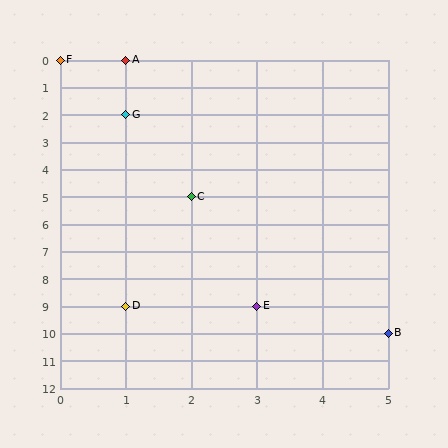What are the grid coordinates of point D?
Point D is at grid coordinates (1, 9).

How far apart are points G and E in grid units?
Points G and E are 2 columns and 7 rows apart (about 7.3 grid units diagonally).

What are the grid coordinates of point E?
Point E is at grid coordinates (3, 9).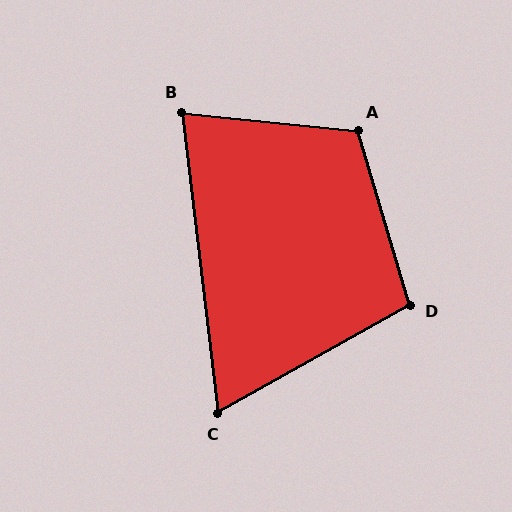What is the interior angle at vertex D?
Approximately 103 degrees (obtuse).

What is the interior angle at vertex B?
Approximately 77 degrees (acute).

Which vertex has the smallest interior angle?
C, at approximately 68 degrees.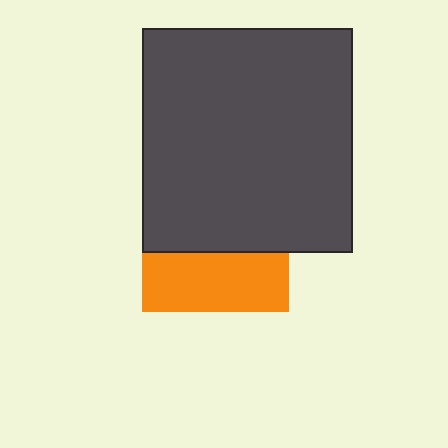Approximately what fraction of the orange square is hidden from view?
Roughly 60% of the orange square is hidden behind the dark gray rectangle.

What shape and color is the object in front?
The object in front is a dark gray rectangle.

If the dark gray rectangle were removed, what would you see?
You would see the complete orange square.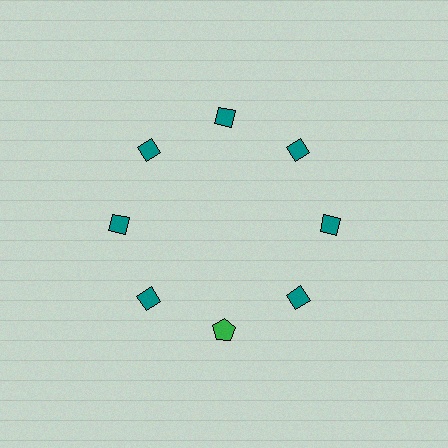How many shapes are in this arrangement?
There are 8 shapes arranged in a ring pattern.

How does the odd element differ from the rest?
It differs in both color (green instead of teal) and shape (pentagon instead of diamond).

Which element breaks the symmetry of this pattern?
The green pentagon at roughly the 6 o'clock position breaks the symmetry. All other shapes are teal diamonds.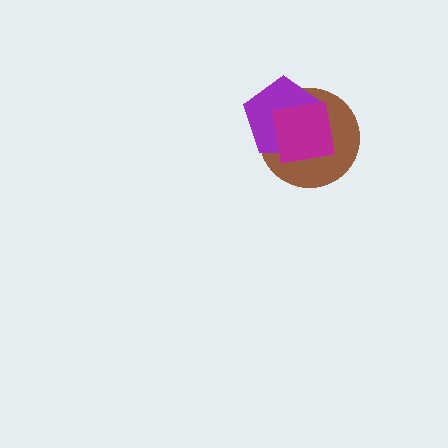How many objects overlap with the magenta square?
2 objects overlap with the magenta square.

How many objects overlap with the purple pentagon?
2 objects overlap with the purple pentagon.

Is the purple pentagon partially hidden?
Yes, it is partially covered by another shape.